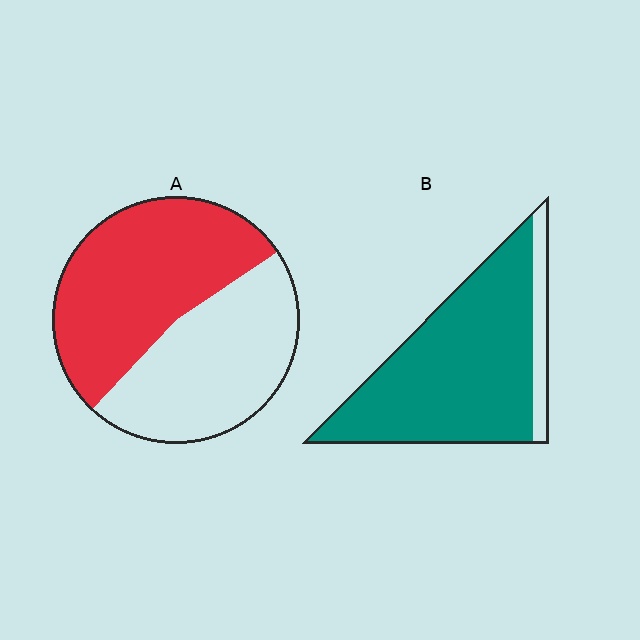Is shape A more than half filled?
Roughly half.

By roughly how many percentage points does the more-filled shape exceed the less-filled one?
By roughly 35 percentage points (B over A).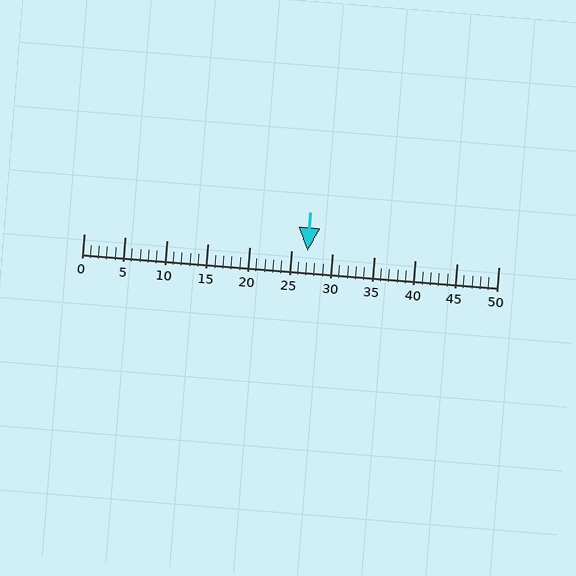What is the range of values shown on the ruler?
The ruler shows values from 0 to 50.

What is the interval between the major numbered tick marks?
The major tick marks are spaced 5 units apart.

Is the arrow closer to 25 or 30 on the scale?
The arrow is closer to 25.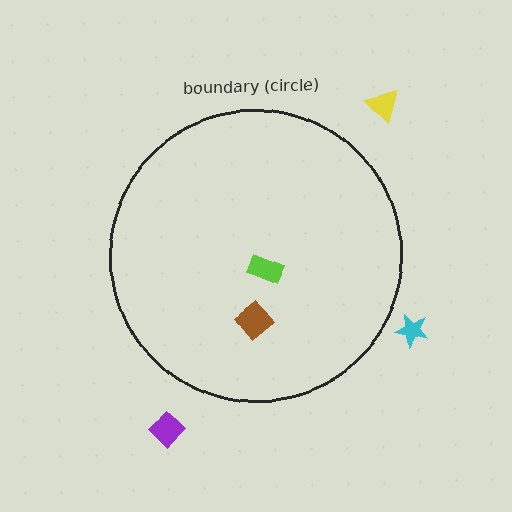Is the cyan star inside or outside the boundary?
Outside.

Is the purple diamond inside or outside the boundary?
Outside.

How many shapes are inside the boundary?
2 inside, 3 outside.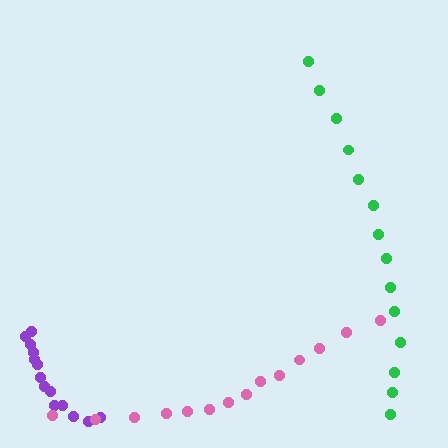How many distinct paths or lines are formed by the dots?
There are 3 distinct paths.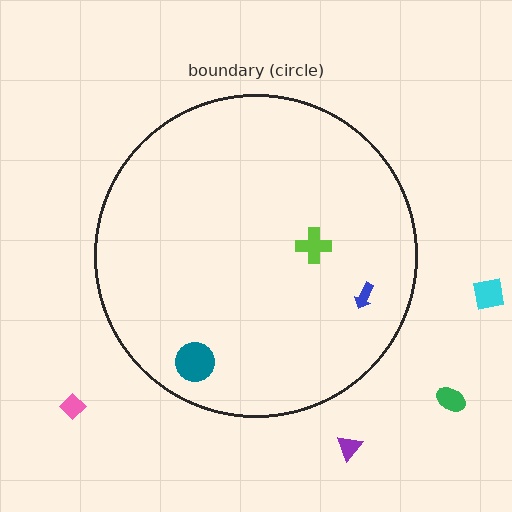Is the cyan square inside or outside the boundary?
Outside.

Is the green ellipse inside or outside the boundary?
Outside.